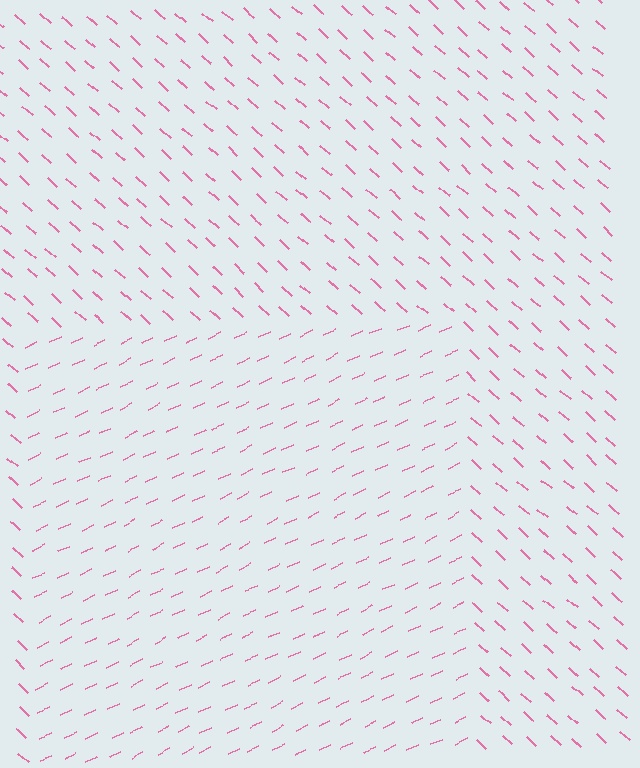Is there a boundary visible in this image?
Yes, there is a texture boundary formed by a change in line orientation.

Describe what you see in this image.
The image is filled with small pink line segments. A rectangle region in the image has lines oriented differently from the surrounding lines, creating a visible texture boundary.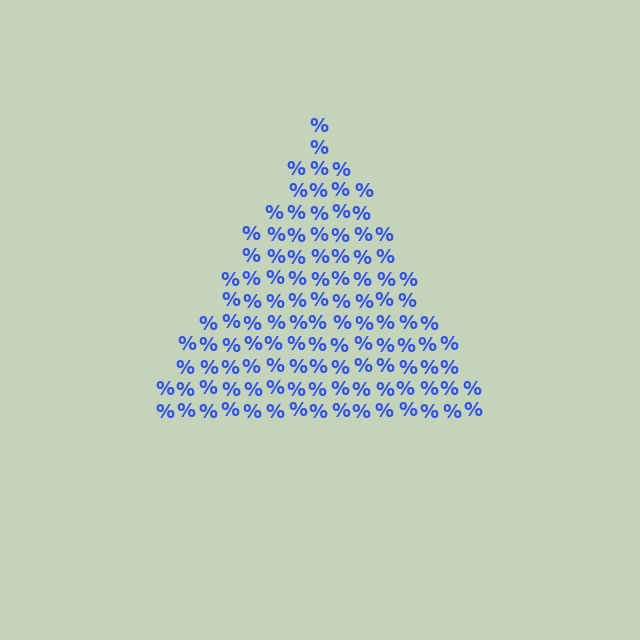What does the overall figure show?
The overall figure shows a triangle.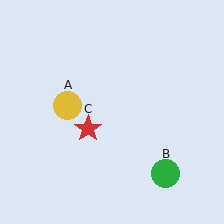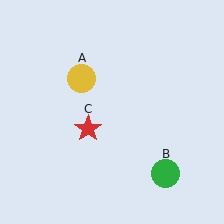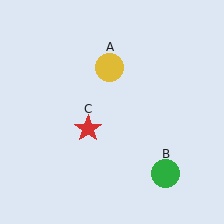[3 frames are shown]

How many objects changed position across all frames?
1 object changed position: yellow circle (object A).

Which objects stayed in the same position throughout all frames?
Green circle (object B) and red star (object C) remained stationary.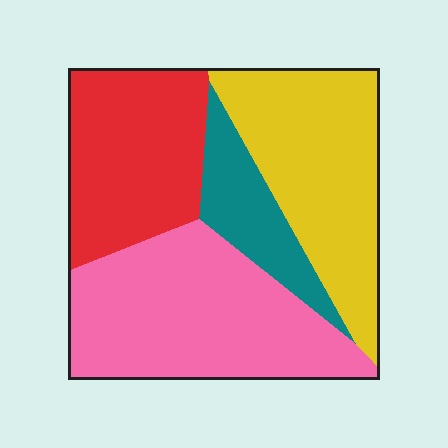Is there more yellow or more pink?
Pink.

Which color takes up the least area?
Teal, at roughly 10%.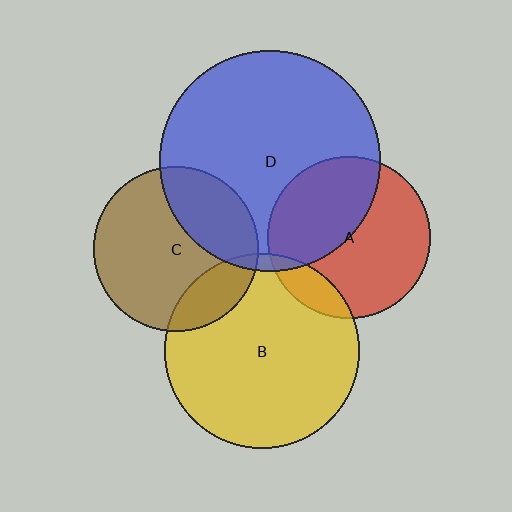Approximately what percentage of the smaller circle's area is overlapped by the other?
Approximately 5%.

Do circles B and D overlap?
Yes.